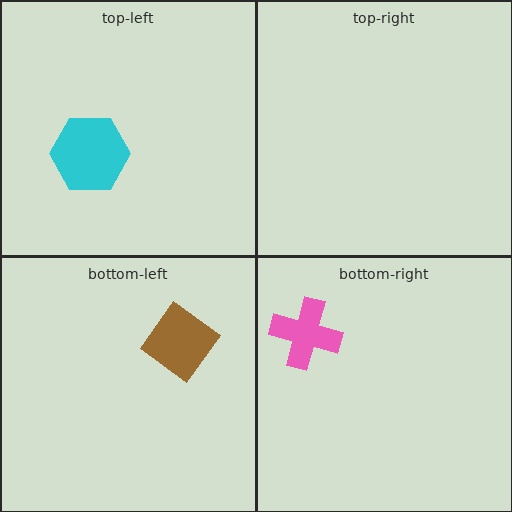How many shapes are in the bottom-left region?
1.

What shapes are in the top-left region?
The cyan hexagon.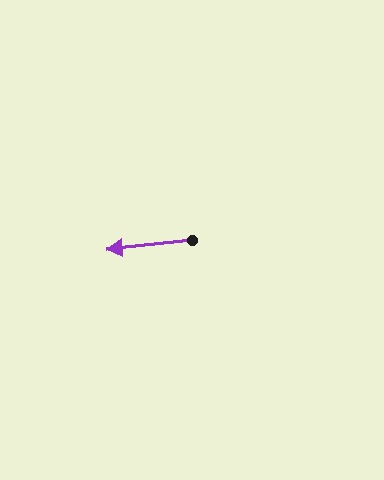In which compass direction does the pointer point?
West.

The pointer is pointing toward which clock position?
Roughly 9 o'clock.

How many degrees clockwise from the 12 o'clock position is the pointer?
Approximately 264 degrees.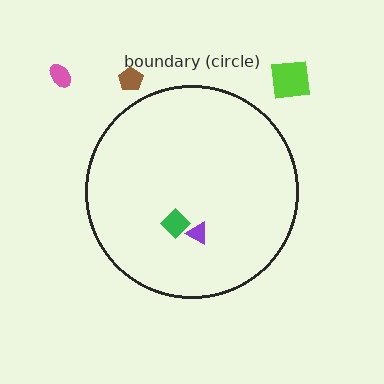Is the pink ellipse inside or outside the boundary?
Outside.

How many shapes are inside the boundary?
2 inside, 3 outside.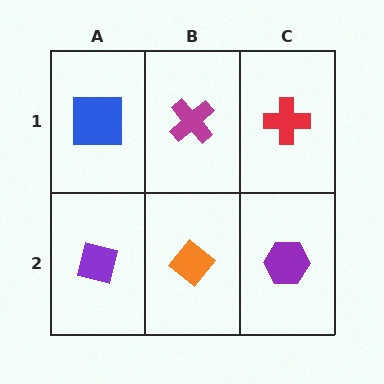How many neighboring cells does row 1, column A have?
2.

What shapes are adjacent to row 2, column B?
A magenta cross (row 1, column B), a purple square (row 2, column A), a purple hexagon (row 2, column C).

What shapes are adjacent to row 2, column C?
A red cross (row 1, column C), an orange diamond (row 2, column B).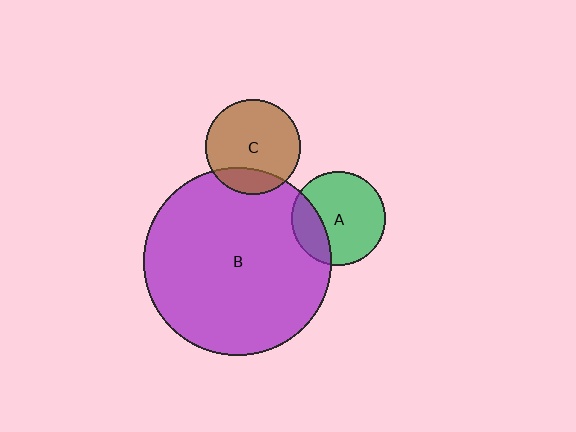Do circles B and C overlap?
Yes.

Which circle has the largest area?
Circle B (purple).